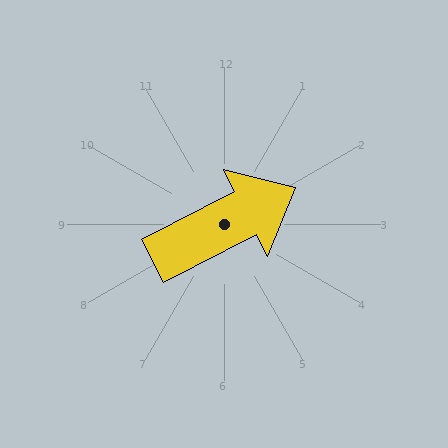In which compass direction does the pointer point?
Northeast.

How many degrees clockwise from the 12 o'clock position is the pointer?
Approximately 63 degrees.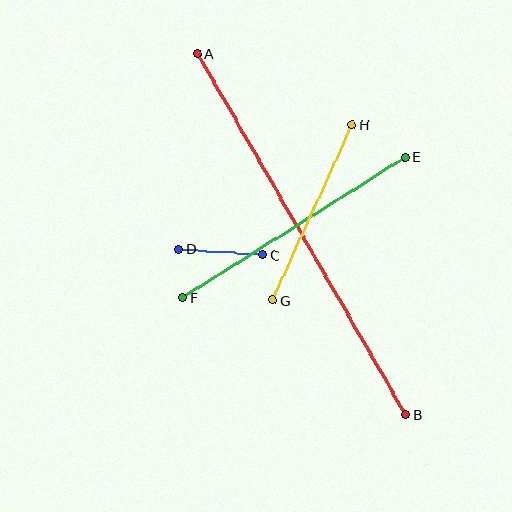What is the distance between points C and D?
The distance is approximately 84 pixels.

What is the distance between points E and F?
The distance is approximately 263 pixels.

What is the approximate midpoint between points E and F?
The midpoint is at approximately (294, 228) pixels.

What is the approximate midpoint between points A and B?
The midpoint is at approximately (302, 234) pixels.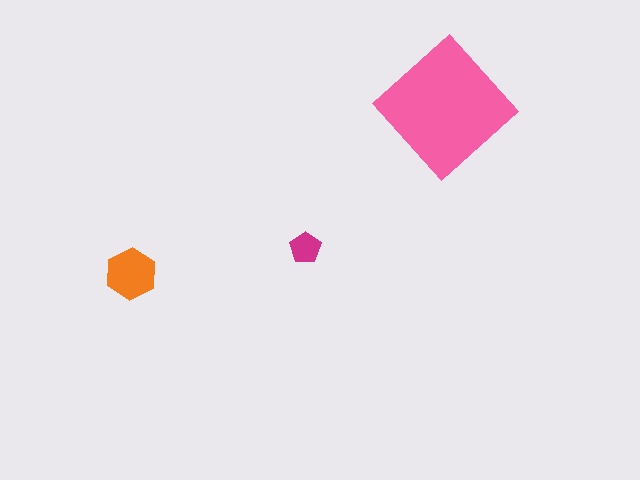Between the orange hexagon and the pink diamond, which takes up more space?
The pink diamond.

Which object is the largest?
The pink diamond.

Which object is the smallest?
The magenta pentagon.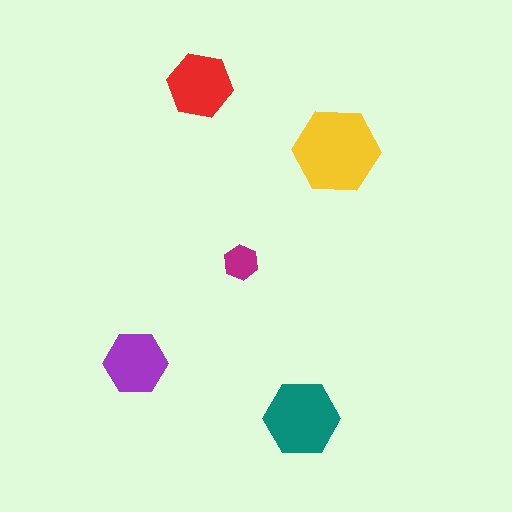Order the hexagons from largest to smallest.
the yellow one, the teal one, the red one, the purple one, the magenta one.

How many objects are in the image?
There are 5 objects in the image.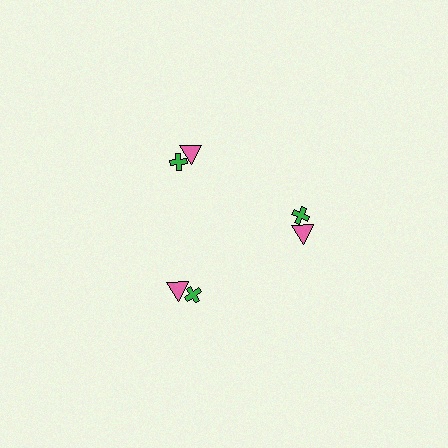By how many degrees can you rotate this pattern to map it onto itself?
The pattern maps onto itself every 120 degrees of rotation.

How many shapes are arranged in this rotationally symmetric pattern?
There are 6 shapes, arranged in 3 groups of 2.